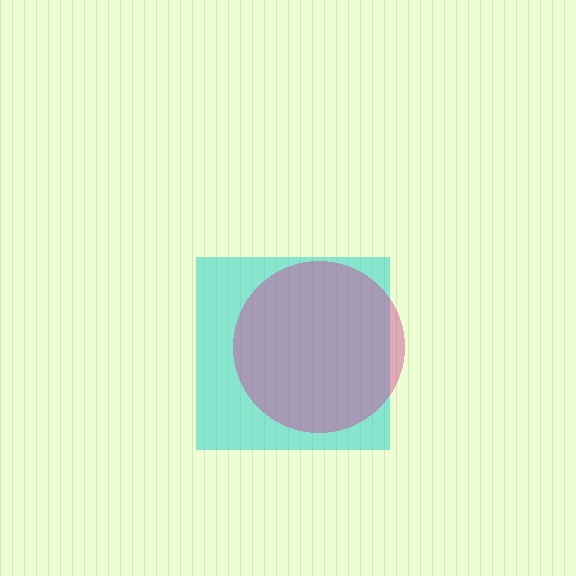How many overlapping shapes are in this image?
There are 2 overlapping shapes in the image.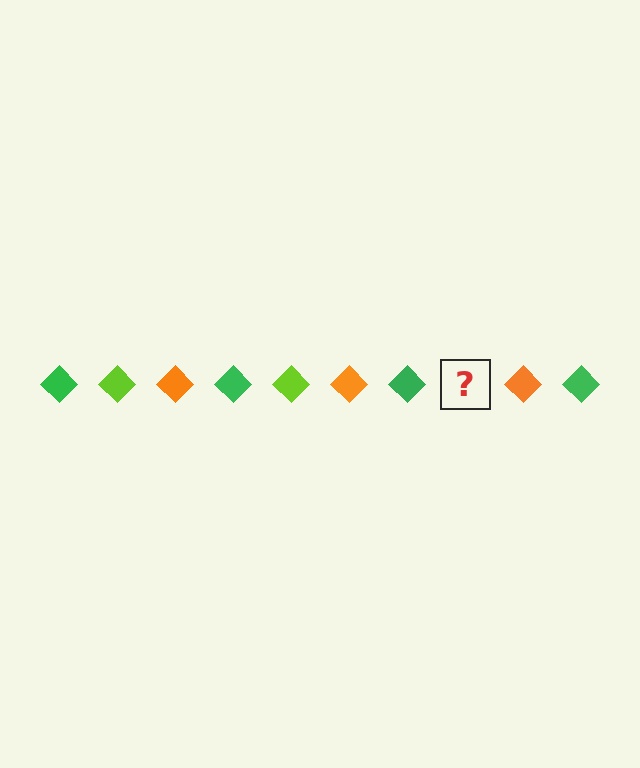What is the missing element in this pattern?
The missing element is a lime diamond.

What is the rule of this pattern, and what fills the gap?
The rule is that the pattern cycles through green, lime, orange diamonds. The gap should be filled with a lime diamond.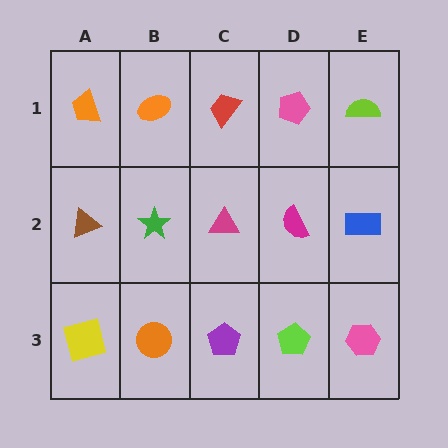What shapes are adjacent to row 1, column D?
A magenta semicircle (row 2, column D), a red trapezoid (row 1, column C), a lime semicircle (row 1, column E).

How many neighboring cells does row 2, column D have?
4.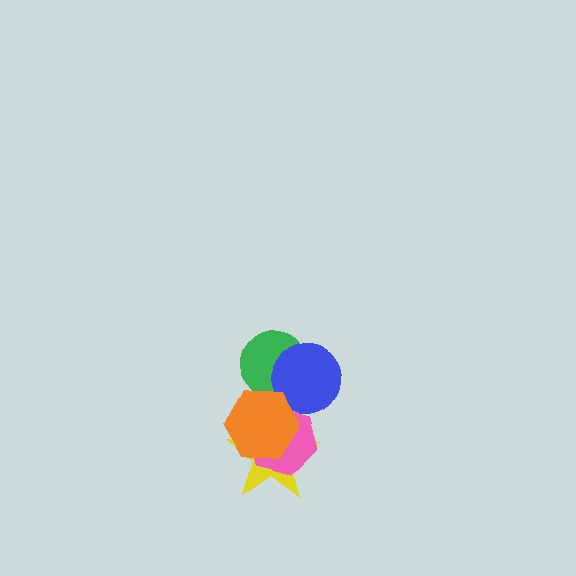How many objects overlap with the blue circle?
2 objects overlap with the blue circle.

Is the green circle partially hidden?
Yes, it is partially covered by another shape.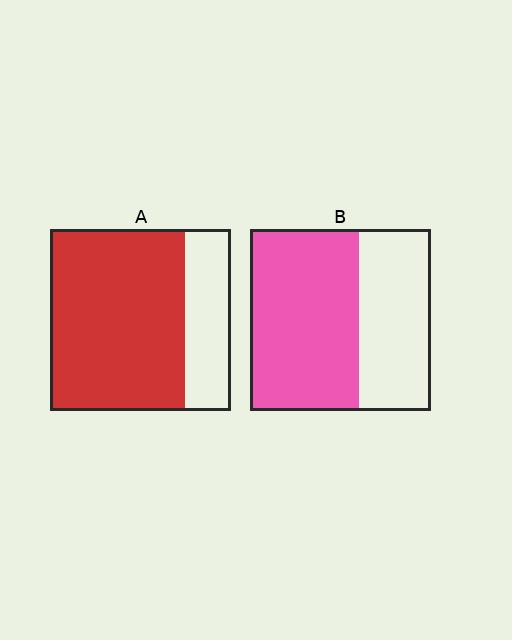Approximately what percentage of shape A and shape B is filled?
A is approximately 75% and B is approximately 60%.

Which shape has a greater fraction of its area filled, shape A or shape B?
Shape A.